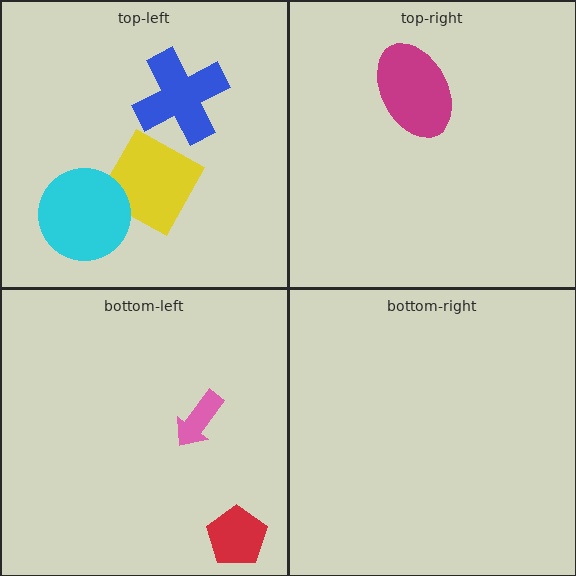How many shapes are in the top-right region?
1.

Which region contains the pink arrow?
The bottom-left region.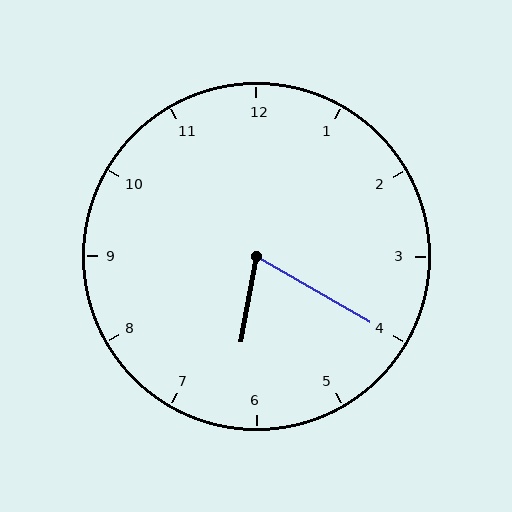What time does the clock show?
6:20.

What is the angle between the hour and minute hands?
Approximately 70 degrees.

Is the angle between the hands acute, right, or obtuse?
It is acute.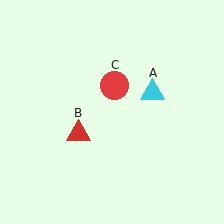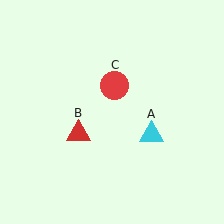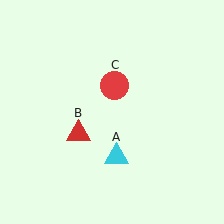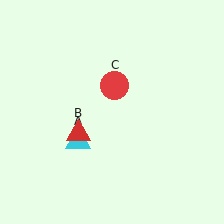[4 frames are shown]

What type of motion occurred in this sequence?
The cyan triangle (object A) rotated clockwise around the center of the scene.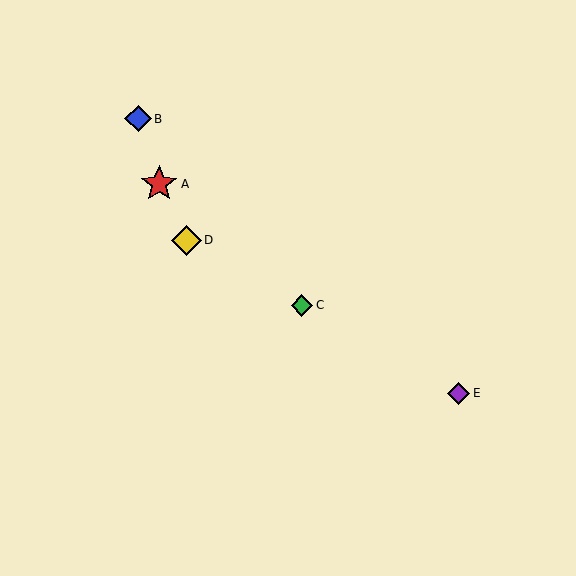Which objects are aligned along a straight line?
Objects C, D, E are aligned along a straight line.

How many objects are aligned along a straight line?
3 objects (C, D, E) are aligned along a straight line.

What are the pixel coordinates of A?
Object A is at (159, 184).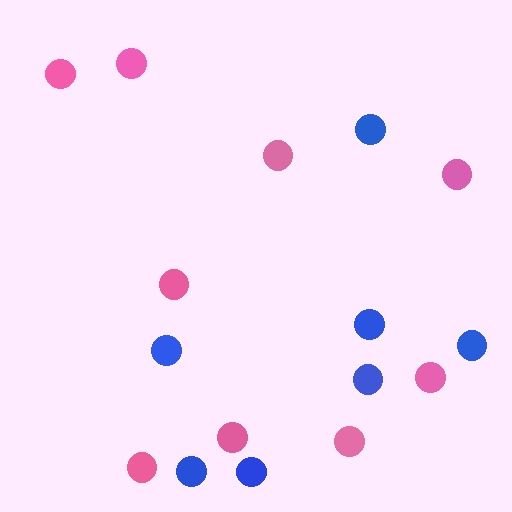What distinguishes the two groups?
There are 2 groups: one group of pink circles (9) and one group of blue circles (7).